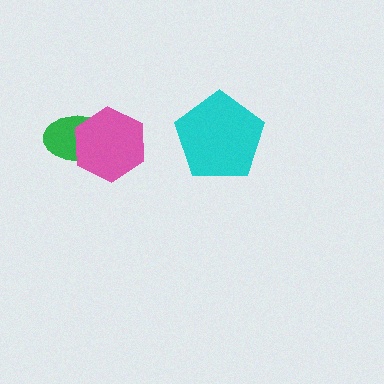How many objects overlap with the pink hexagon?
1 object overlaps with the pink hexagon.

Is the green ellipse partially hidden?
Yes, it is partially covered by another shape.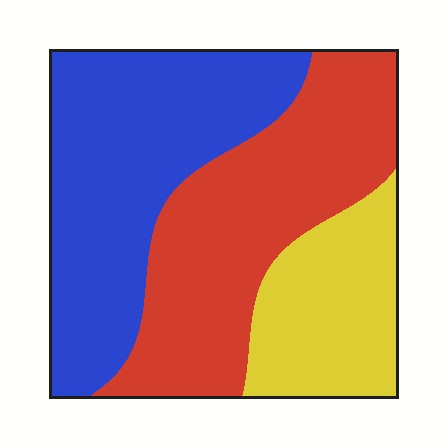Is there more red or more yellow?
Red.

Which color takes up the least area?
Yellow, at roughly 20%.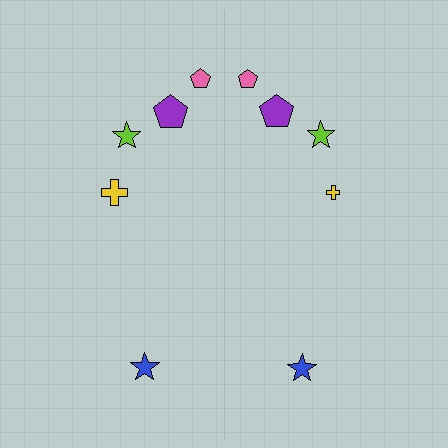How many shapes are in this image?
There are 10 shapes in this image.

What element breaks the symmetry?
The yellow cross on the right side has a different size than its mirror counterpart.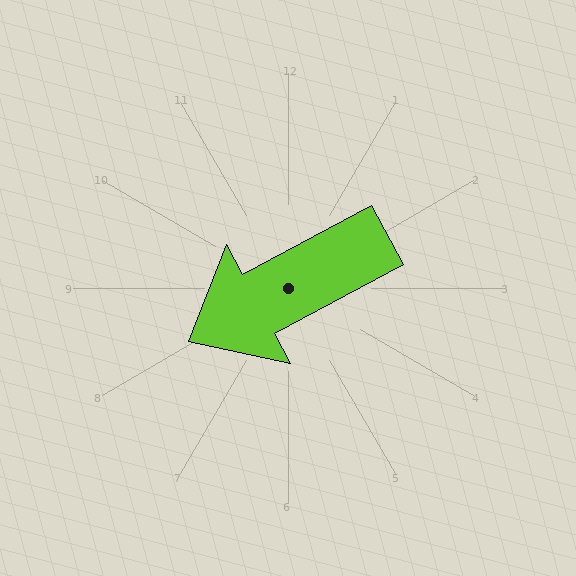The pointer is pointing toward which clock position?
Roughly 8 o'clock.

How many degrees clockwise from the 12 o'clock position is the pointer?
Approximately 242 degrees.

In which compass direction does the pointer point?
Southwest.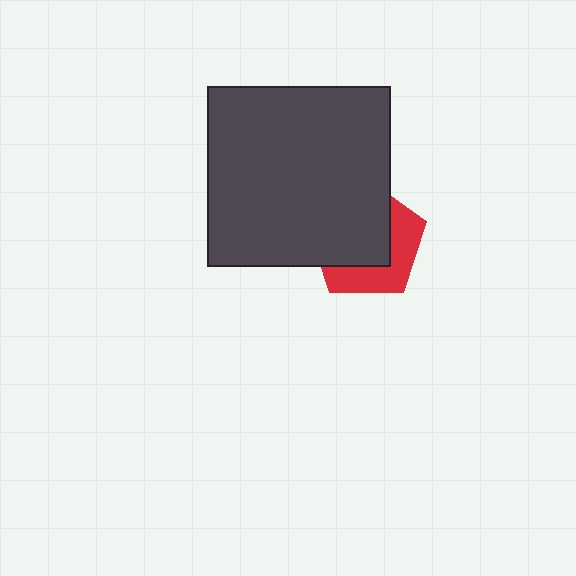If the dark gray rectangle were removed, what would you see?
You would see the complete red pentagon.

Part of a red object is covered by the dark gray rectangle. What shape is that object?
It is a pentagon.